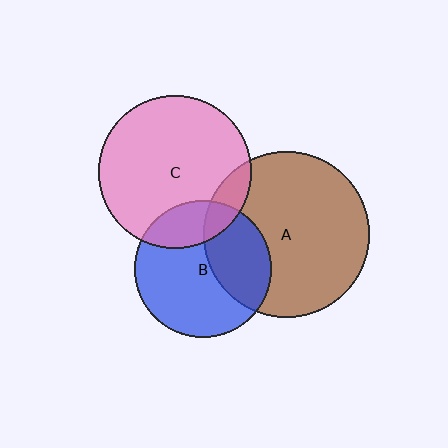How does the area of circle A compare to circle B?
Approximately 1.5 times.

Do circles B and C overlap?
Yes.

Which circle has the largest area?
Circle A (brown).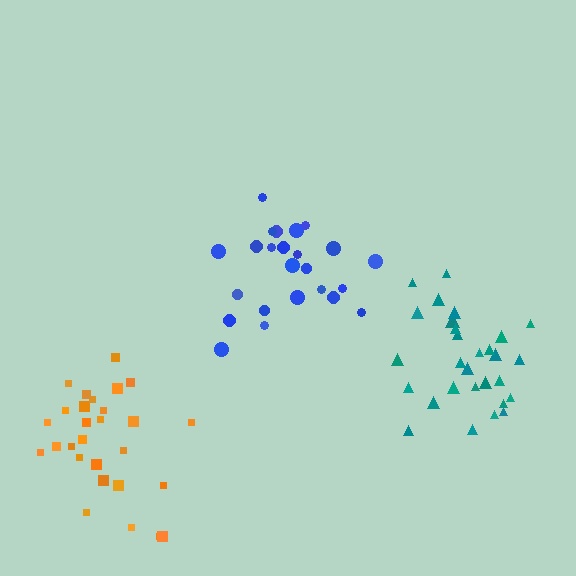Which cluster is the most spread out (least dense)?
Orange.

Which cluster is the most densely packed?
Blue.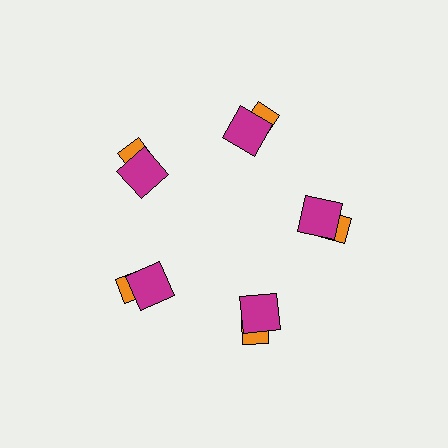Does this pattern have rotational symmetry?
Yes, this pattern has 5-fold rotational symmetry. It looks the same after rotating 72 degrees around the center.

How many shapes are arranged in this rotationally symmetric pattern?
There are 10 shapes, arranged in 5 groups of 2.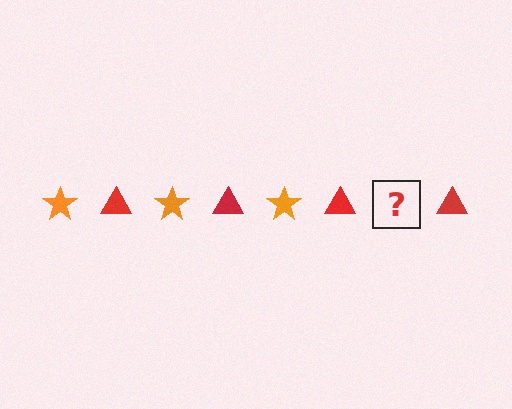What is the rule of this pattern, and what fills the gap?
The rule is that the pattern alternates between orange star and red triangle. The gap should be filled with an orange star.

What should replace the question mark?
The question mark should be replaced with an orange star.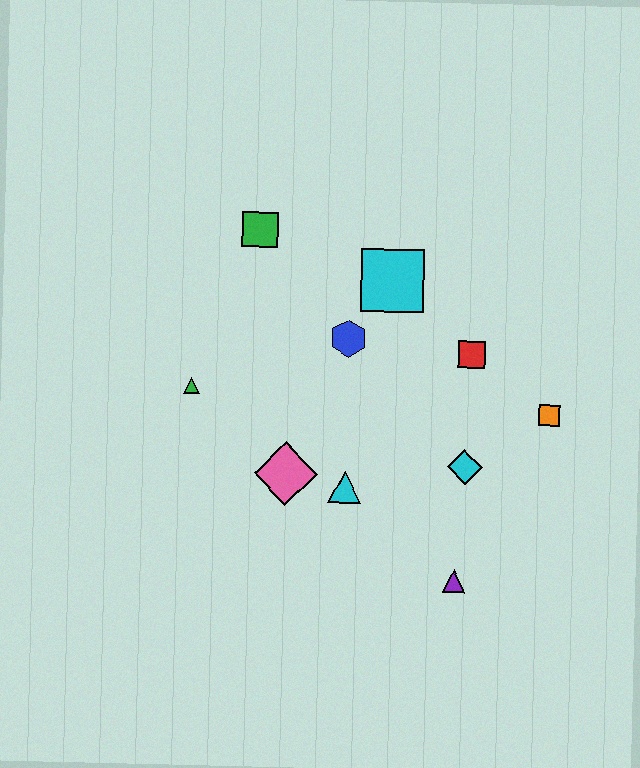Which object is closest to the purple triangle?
The cyan diamond is closest to the purple triangle.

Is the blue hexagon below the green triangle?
No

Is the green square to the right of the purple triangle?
No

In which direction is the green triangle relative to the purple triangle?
The green triangle is to the left of the purple triangle.